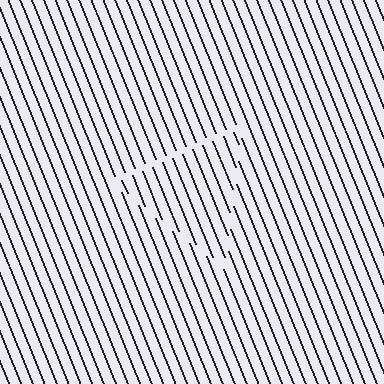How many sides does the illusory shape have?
3 sides — the line-ends trace a triangle.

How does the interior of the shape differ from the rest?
The interior of the shape contains the same grating, shifted by half a period — the contour is defined by the phase discontinuity where line-ends from the inner and outer gratings abut.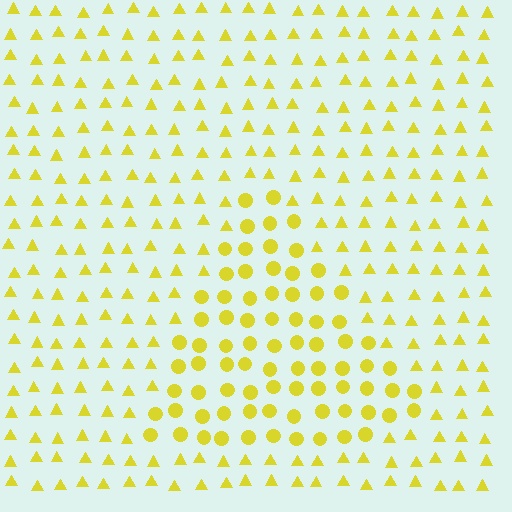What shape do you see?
I see a triangle.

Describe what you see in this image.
The image is filled with small yellow elements arranged in a uniform grid. A triangle-shaped region contains circles, while the surrounding area contains triangles. The boundary is defined purely by the change in element shape.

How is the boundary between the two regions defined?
The boundary is defined by a change in element shape: circles inside vs. triangles outside. All elements share the same color and spacing.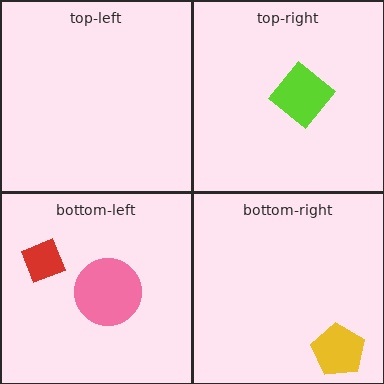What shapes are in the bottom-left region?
The red diamond, the pink circle.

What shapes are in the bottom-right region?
The yellow pentagon.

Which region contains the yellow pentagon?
The bottom-right region.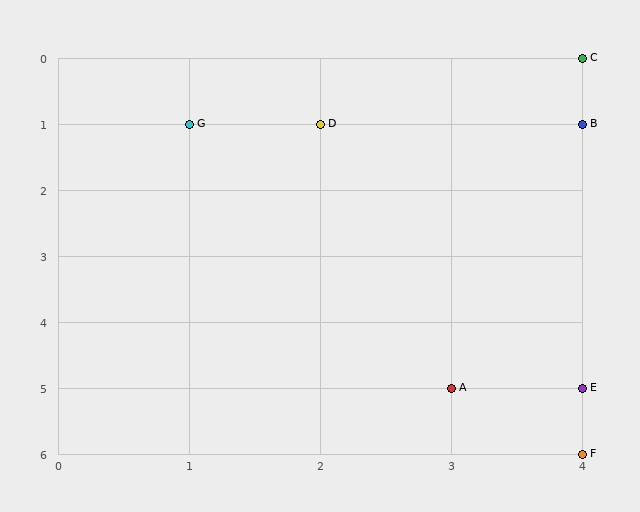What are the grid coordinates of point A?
Point A is at grid coordinates (3, 5).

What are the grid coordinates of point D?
Point D is at grid coordinates (2, 1).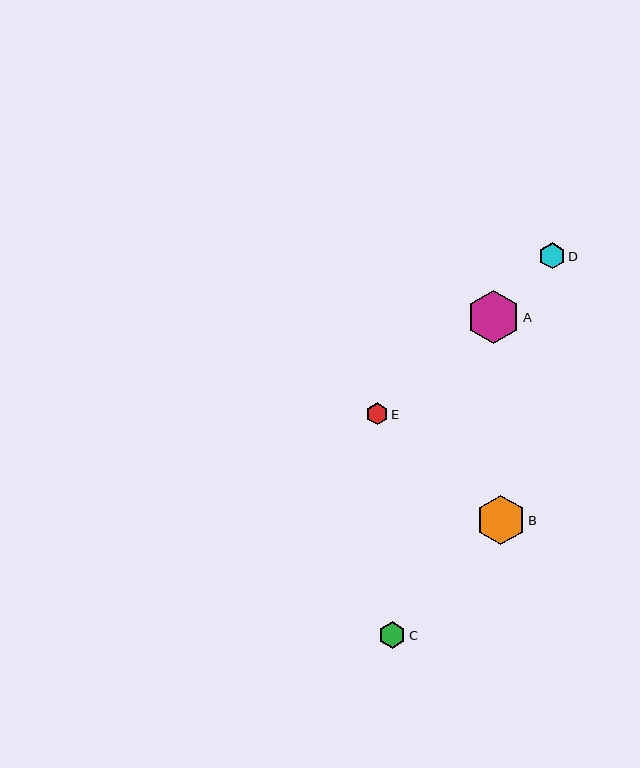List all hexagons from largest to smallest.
From largest to smallest: A, B, C, D, E.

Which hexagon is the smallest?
Hexagon E is the smallest with a size of approximately 22 pixels.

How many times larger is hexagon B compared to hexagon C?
Hexagon B is approximately 1.9 times the size of hexagon C.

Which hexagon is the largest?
Hexagon A is the largest with a size of approximately 53 pixels.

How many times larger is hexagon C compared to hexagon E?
Hexagon C is approximately 1.2 times the size of hexagon E.